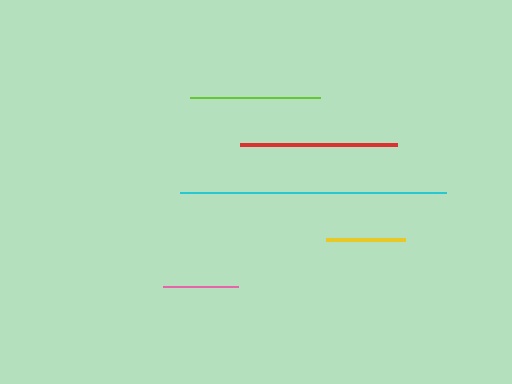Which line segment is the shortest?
The pink line is the shortest at approximately 76 pixels.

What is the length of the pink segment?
The pink segment is approximately 76 pixels long.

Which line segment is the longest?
The cyan line is the longest at approximately 266 pixels.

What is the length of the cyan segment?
The cyan segment is approximately 266 pixels long.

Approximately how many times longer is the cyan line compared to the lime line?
The cyan line is approximately 2.0 times the length of the lime line.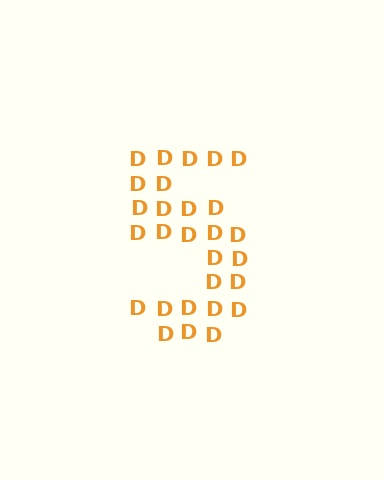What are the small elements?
The small elements are letter D's.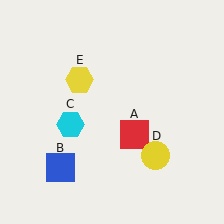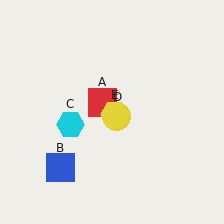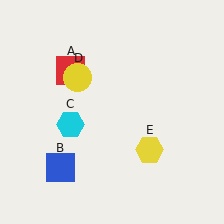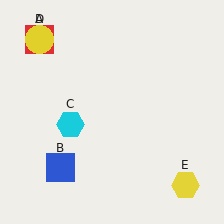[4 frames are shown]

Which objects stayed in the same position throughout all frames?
Blue square (object B) and cyan hexagon (object C) remained stationary.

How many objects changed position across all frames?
3 objects changed position: red square (object A), yellow circle (object D), yellow hexagon (object E).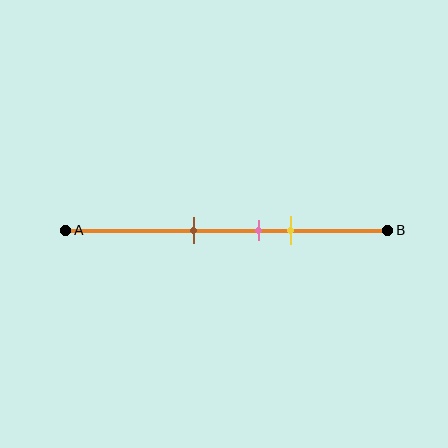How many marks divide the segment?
There are 3 marks dividing the segment.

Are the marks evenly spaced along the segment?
Yes, the marks are approximately evenly spaced.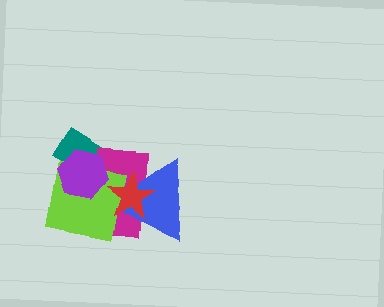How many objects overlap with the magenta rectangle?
5 objects overlap with the magenta rectangle.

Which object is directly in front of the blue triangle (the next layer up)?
The lime square is directly in front of the blue triangle.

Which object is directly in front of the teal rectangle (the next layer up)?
The magenta rectangle is directly in front of the teal rectangle.